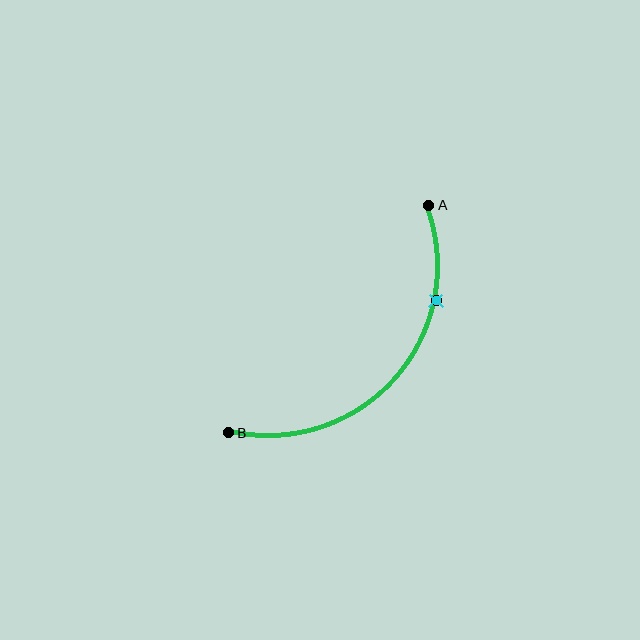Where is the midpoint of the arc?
The arc midpoint is the point on the curve farthest from the straight line joining A and B. It sits below and to the right of that line.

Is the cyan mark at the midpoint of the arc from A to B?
No. The cyan mark lies on the arc but is closer to endpoint A. The arc midpoint would be at the point on the curve equidistant along the arc from both A and B.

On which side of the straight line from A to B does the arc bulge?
The arc bulges below and to the right of the straight line connecting A and B.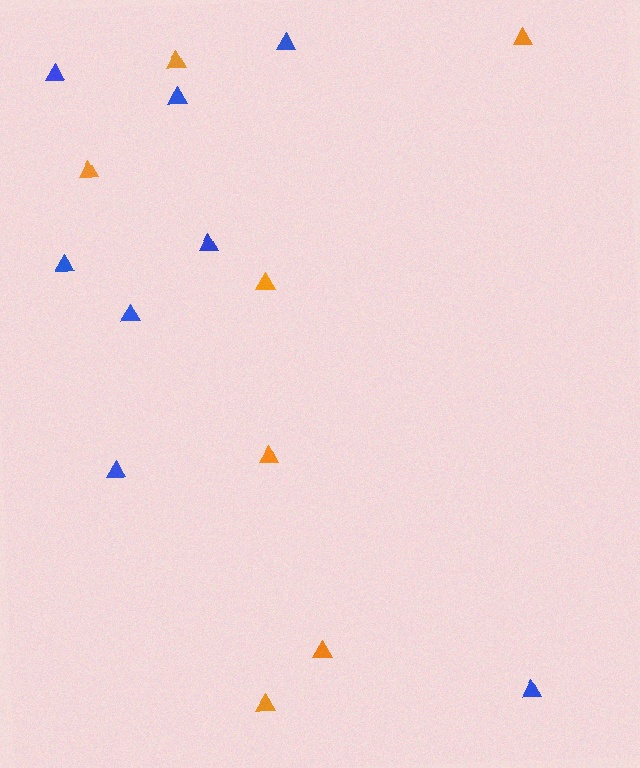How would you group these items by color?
There are 2 groups: one group of orange triangles (7) and one group of blue triangles (8).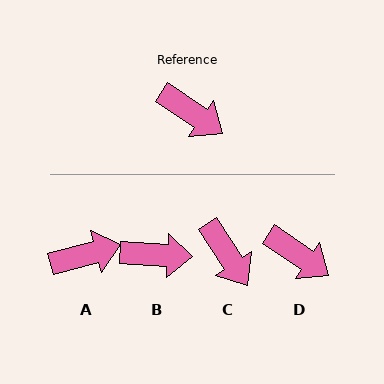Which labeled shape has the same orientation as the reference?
D.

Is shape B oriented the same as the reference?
No, it is off by about 31 degrees.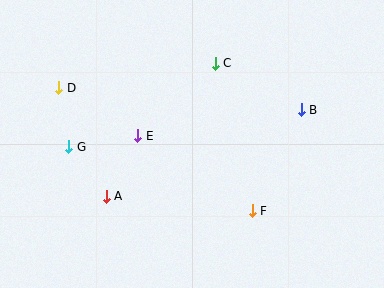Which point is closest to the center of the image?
Point E at (138, 136) is closest to the center.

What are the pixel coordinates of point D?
Point D is at (59, 88).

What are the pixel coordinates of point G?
Point G is at (69, 147).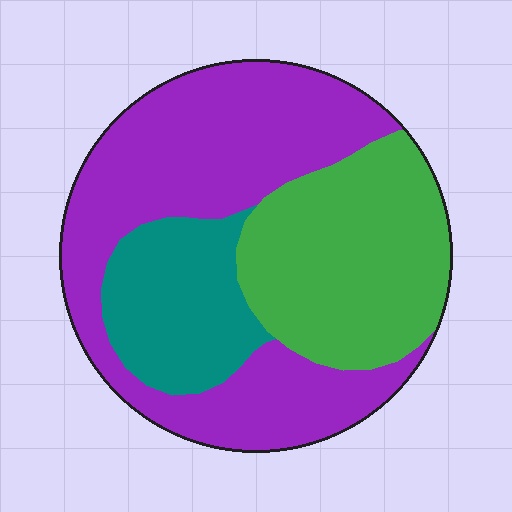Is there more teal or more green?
Green.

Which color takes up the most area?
Purple, at roughly 50%.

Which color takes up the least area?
Teal, at roughly 20%.